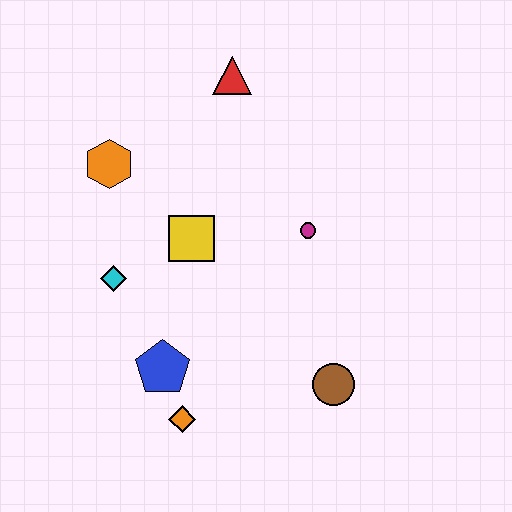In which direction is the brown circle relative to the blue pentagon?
The brown circle is to the right of the blue pentagon.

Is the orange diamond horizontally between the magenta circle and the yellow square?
No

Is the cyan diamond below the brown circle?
No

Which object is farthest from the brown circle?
The red triangle is farthest from the brown circle.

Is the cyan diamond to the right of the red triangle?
No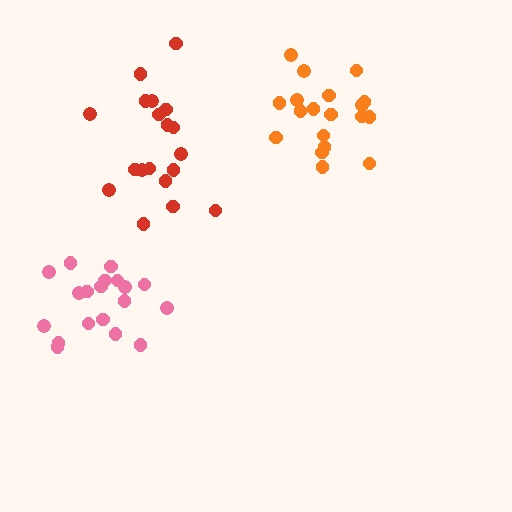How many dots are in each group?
Group 1: 19 dots, Group 2: 19 dots, Group 3: 19 dots (57 total).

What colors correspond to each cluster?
The clusters are colored: pink, orange, red.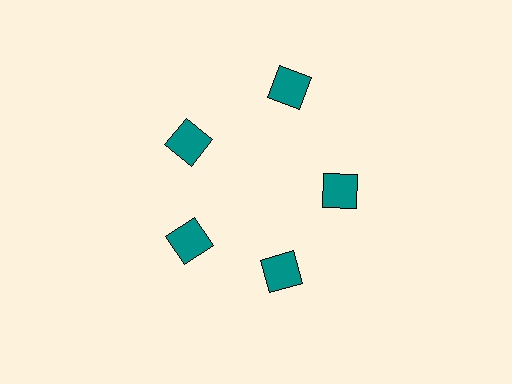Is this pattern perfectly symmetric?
No. The 5 teal squares are arranged in a ring, but one element near the 1 o'clock position is pushed outward from the center, breaking the 5-fold rotational symmetry.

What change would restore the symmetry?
The symmetry would be restored by moving it inward, back onto the ring so that all 5 squares sit at equal angles and equal distance from the center.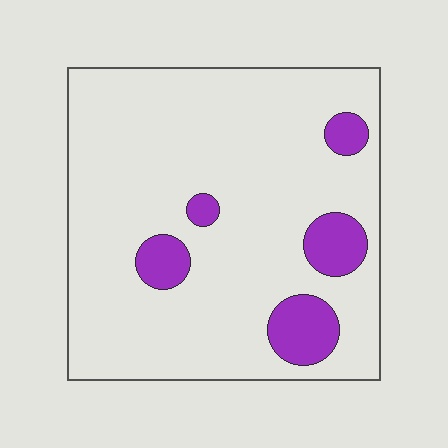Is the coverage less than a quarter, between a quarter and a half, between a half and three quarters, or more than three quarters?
Less than a quarter.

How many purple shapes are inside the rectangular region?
5.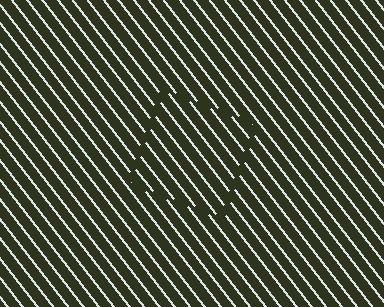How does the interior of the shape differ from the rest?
The interior of the shape contains the same grating, shifted by half a period — the contour is defined by the phase discontinuity where line-ends from the inner and outer gratings abut.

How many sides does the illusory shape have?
4 sides — the line-ends trace a square.